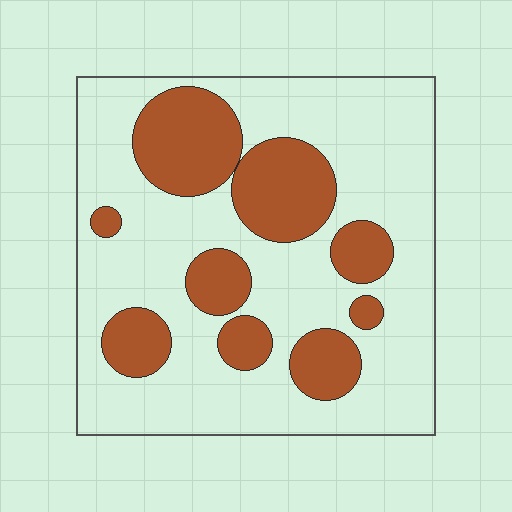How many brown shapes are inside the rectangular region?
9.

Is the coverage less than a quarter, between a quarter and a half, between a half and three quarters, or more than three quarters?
Between a quarter and a half.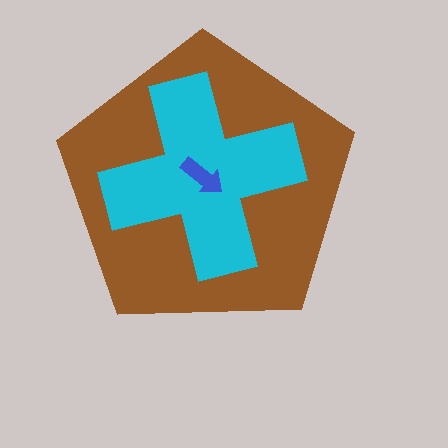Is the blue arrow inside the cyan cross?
Yes.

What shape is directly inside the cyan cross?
The blue arrow.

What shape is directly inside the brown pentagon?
The cyan cross.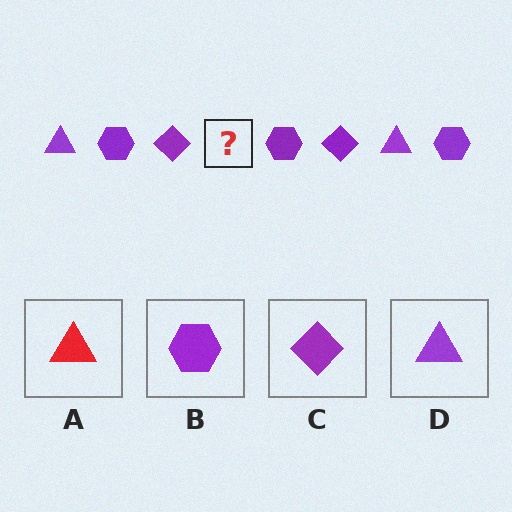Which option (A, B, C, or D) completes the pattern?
D.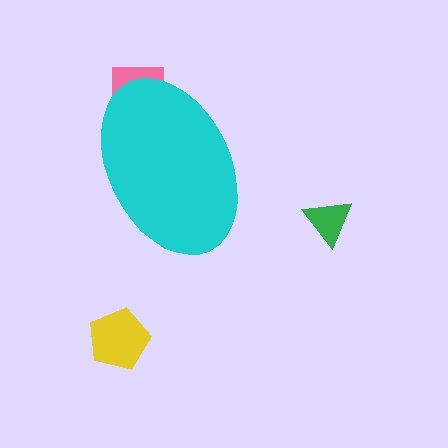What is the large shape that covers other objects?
A cyan ellipse.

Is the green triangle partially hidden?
No, the green triangle is fully visible.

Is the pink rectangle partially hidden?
Yes, the pink rectangle is partially hidden behind the cyan ellipse.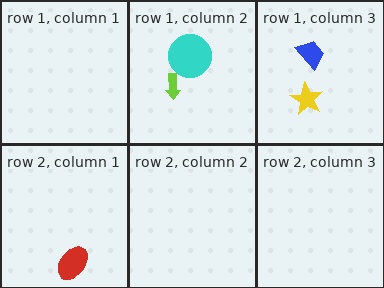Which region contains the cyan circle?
The row 1, column 2 region.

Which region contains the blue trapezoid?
The row 1, column 3 region.